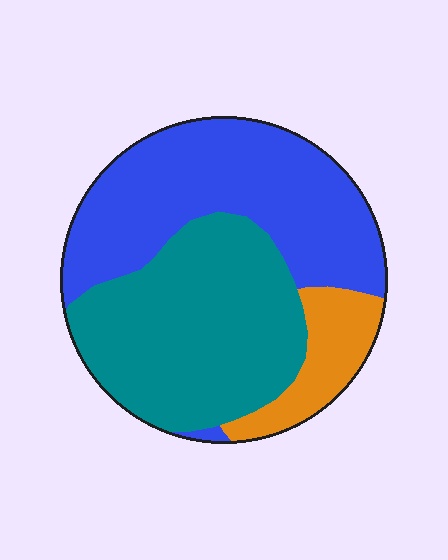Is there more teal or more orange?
Teal.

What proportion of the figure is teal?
Teal covers around 45% of the figure.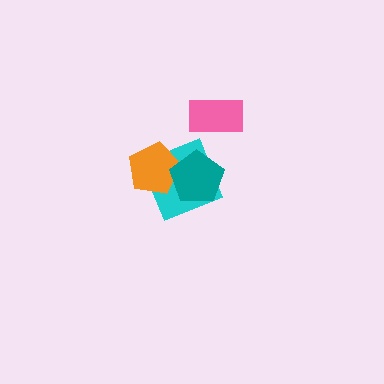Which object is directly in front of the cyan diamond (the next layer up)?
The orange pentagon is directly in front of the cyan diamond.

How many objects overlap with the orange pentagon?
2 objects overlap with the orange pentagon.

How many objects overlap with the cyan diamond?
2 objects overlap with the cyan diamond.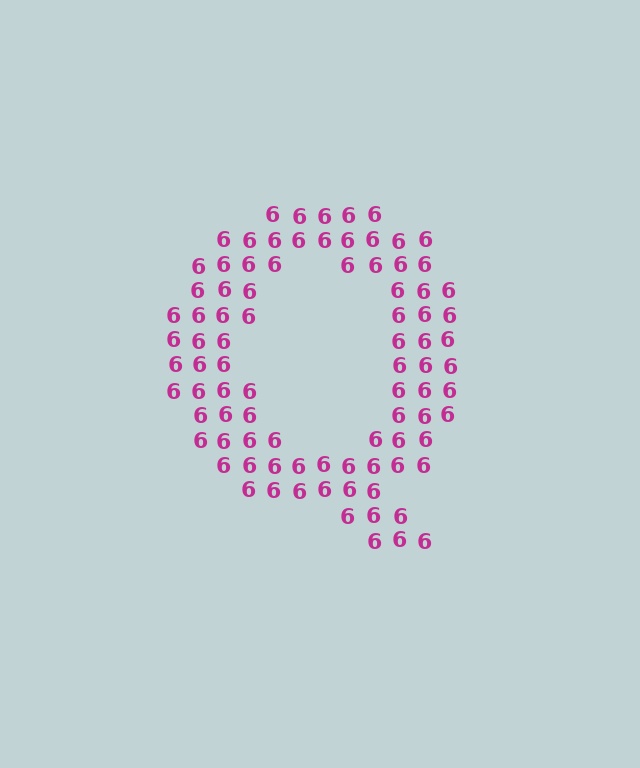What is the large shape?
The large shape is the letter Q.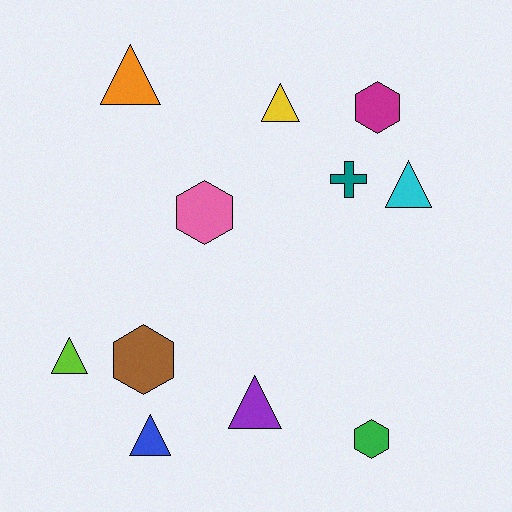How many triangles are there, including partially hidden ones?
There are 6 triangles.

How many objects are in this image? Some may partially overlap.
There are 11 objects.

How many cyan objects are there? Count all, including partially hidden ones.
There is 1 cyan object.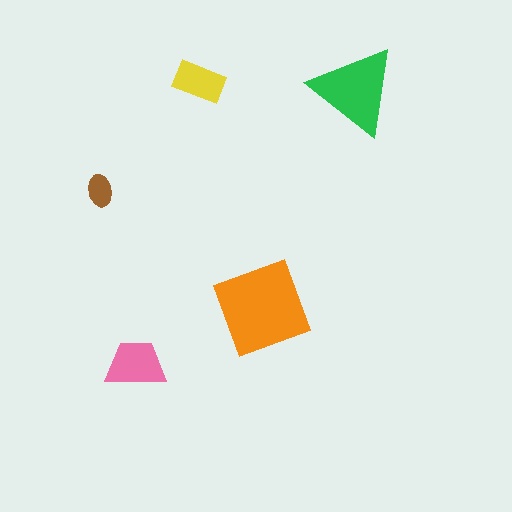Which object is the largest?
The orange diamond.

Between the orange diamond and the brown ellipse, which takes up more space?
The orange diamond.